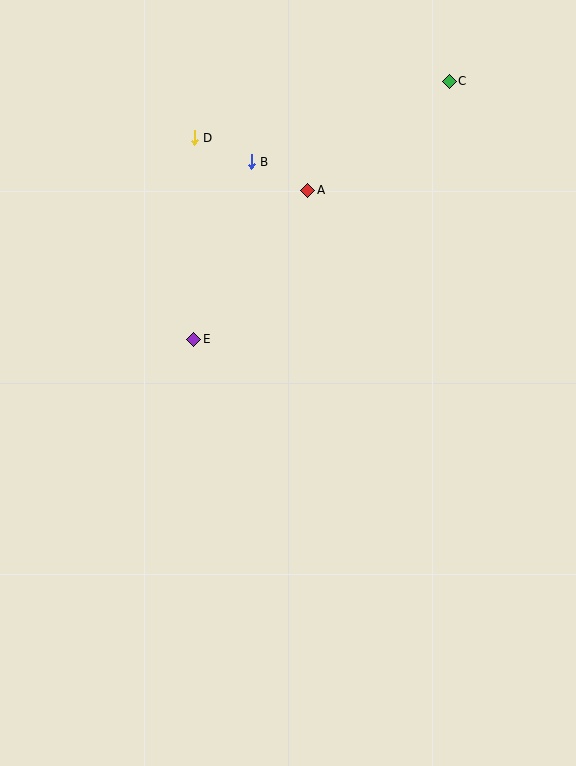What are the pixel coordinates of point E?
Point E is at (194, 339).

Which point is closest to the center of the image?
Point E at (194, 339) is closest to the center.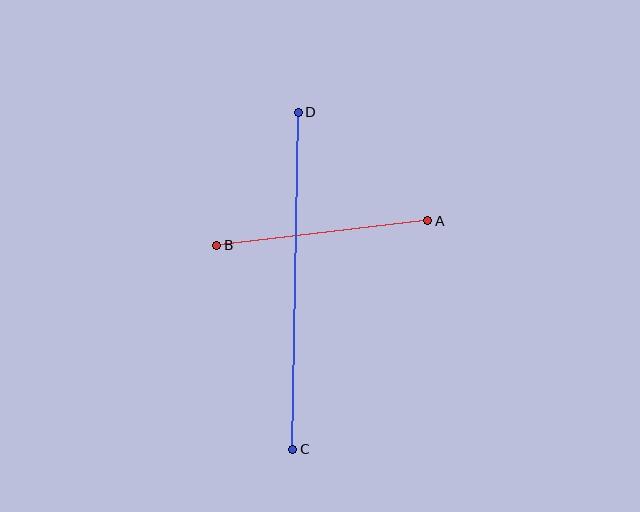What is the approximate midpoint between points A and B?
The midpoint is at approximately (322, 233) pixels.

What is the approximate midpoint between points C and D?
The midpoint is at approximately (295, 281) pixels.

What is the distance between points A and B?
The distance is approximately 212 pixels.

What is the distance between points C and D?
The distance is approximately 337 pixels.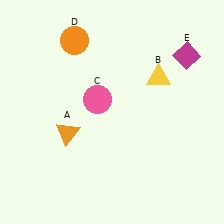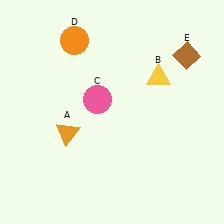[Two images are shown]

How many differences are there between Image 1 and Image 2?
There is 1 difference between the two images.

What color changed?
The diamond (E) changed from magenta in Image 1 to brown in Image 2.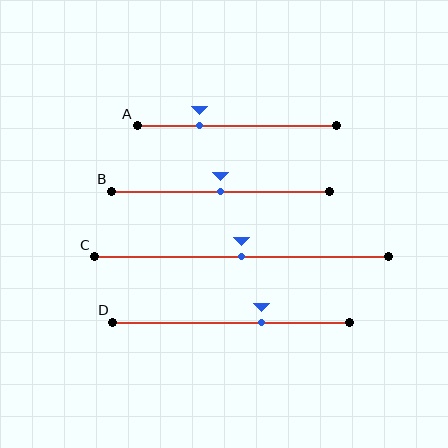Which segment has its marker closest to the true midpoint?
Segment B has its marker closest to the true midpoint.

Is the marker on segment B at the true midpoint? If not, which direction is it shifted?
Yes, the marker on segment B is at the true midpoint.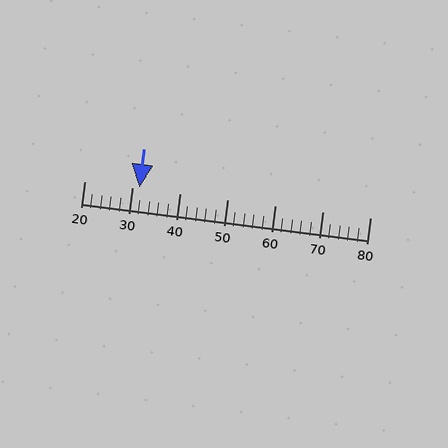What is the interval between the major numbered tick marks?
The major tick marks are spaced 10 units apart.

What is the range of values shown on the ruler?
The ruler shows values from 20 to 80.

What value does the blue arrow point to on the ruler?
The blue arrow points to approximately 32.